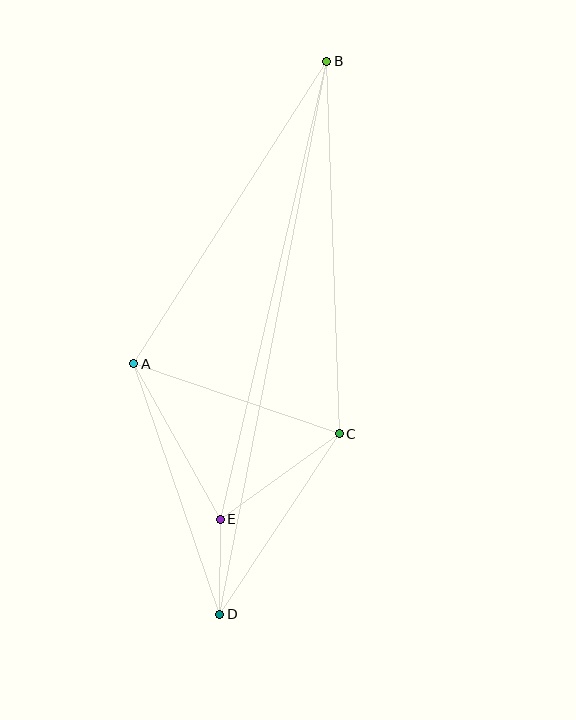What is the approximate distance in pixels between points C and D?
The distance between C and D is approximately 216 pixels.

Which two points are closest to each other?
Points D and E are closest to each other.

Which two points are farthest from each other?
Points B and D are farthest from each other.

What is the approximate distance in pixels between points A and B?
The distance between A and B is approximately 359 pixels.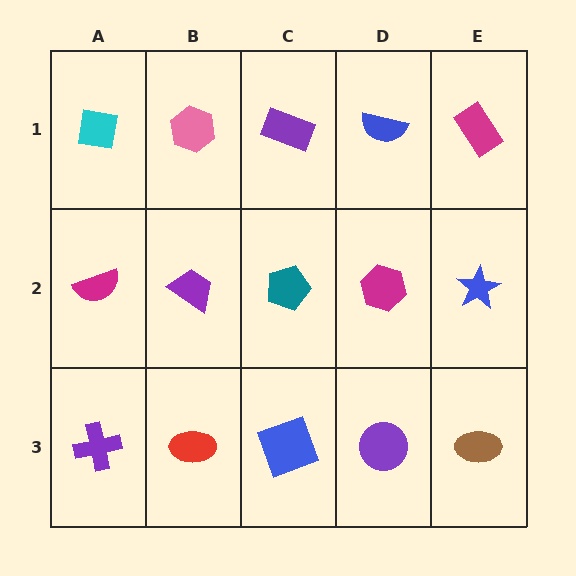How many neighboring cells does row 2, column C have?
4.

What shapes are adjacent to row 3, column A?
A magenta semicircle (row 2, column A), a red ellipse (row 3, column B).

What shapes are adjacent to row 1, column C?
A teal pentagon (row 2, column C), a pink hexagon (row 1, column B), a blue semicircle (row 1, column D).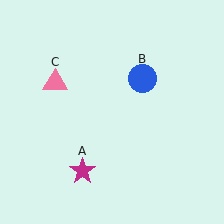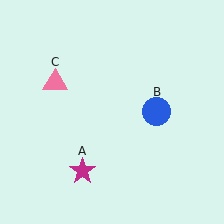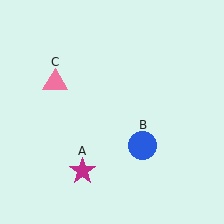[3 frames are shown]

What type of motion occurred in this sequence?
The blue circle (object B) rotated clockwise around the center of the scene.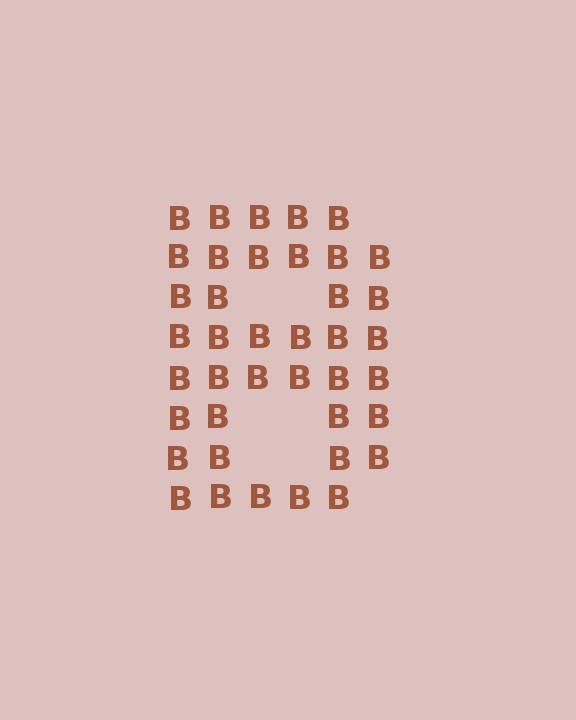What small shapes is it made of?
It is made of small letter B's.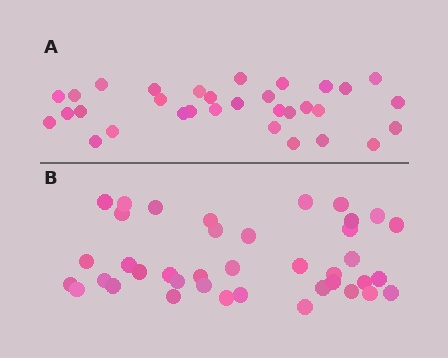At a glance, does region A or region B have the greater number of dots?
Region B (the bottom region) has more dots.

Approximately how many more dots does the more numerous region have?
Region B has roughly 8 or so more dots than region A.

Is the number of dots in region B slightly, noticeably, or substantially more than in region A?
Region B has only slightly more — the two regions are fairly close. The ratio is roughly 1.2 to 1.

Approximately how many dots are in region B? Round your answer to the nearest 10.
About 40 dots. (The exact count is 39, which rounds to 40.)